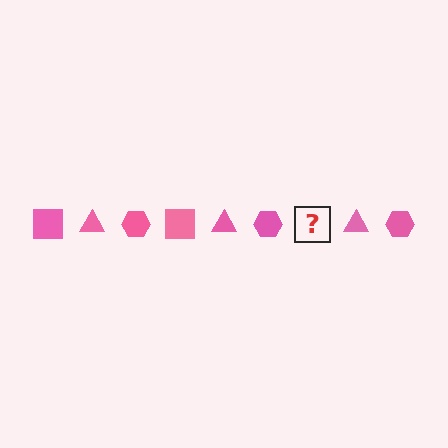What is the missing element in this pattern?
The missing element is a pink square.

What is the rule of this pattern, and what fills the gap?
The rule is that the pattern cycles through square, triangle, hexagon shapes in pink. The gap should be filled with a pink square.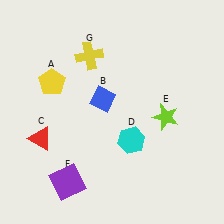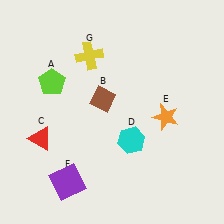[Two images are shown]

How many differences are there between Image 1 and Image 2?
There are 3 differences between the two images.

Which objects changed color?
A changed from yellow to lime. B changed from blue to brown. E changed from lime to orange.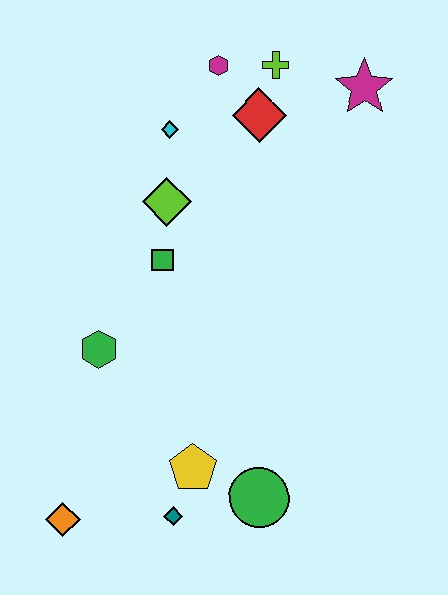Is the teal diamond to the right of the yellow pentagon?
No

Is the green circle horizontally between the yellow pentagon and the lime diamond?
No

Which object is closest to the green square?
The lime diamond is closest to the green square.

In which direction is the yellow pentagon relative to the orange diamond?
The yellow pentagon is to the right of the orange diamond.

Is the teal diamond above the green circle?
No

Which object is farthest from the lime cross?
The orange diamond is farthest from the lime cross.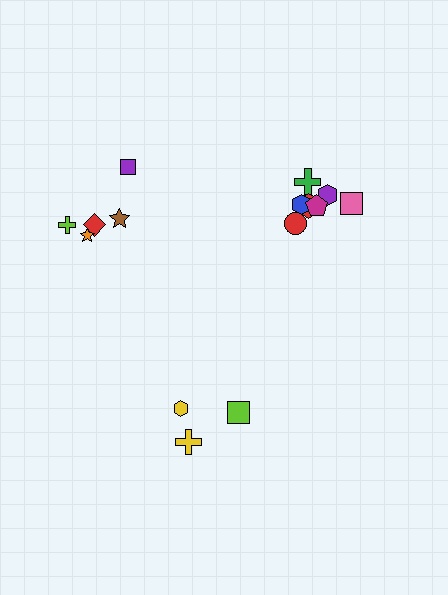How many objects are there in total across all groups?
There are 15 objects.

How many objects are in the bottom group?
There are 3 objects.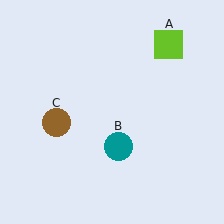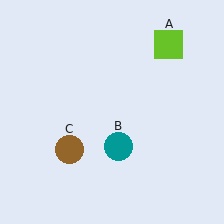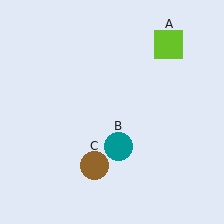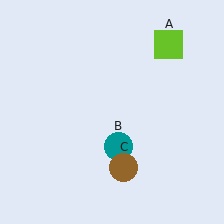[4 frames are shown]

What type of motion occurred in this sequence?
The brown circle (object C) rotated counterclockwise around the center of the scene.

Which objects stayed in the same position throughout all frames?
Lime square (object A) and teal circle (object B) remained stationary.